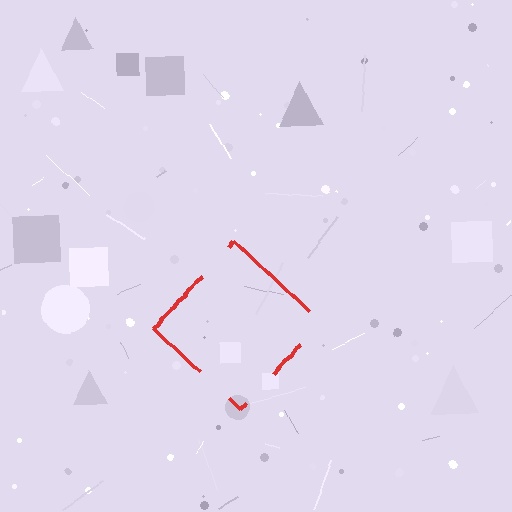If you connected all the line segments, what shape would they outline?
They would outline a diamond.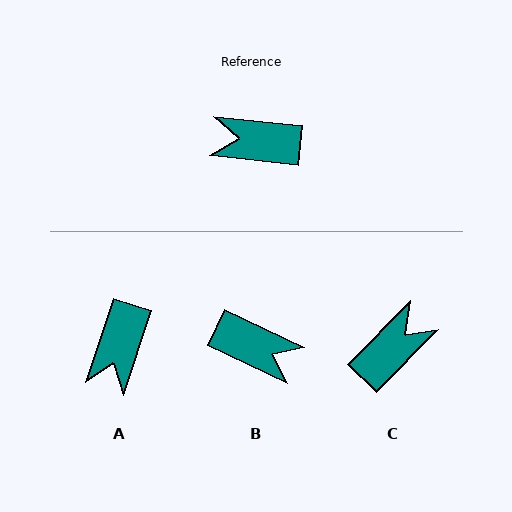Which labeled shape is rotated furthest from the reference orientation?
B, about 161 degrees away.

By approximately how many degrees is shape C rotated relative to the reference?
Approximately 129 degrees clockwise.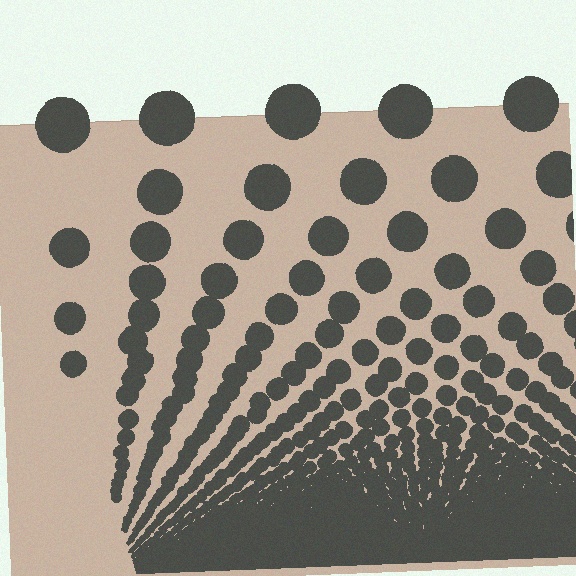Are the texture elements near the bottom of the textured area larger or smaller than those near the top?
Smaller. The gradient is inverted — elements near the bottom are smaller and denser.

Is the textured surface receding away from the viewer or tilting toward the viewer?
The surface appears to tilt toward the viewer. Texture elements get larger and sparser toward the top.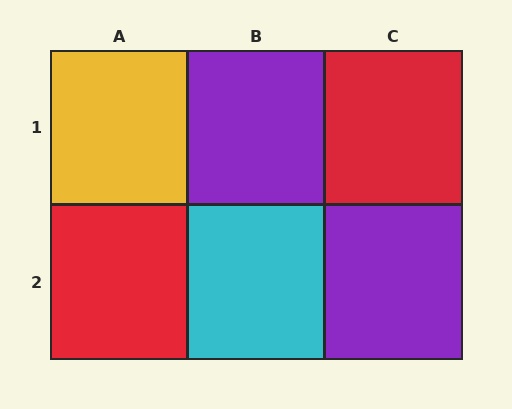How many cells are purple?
2 cells are purple.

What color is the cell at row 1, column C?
Red.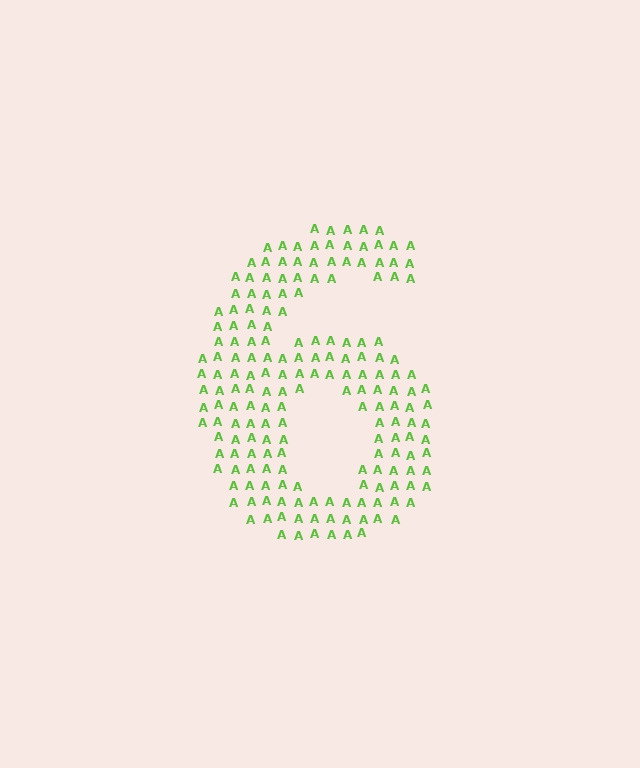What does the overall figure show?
The overall figure shows the digit 6.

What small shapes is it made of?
It is made of small letter A's.